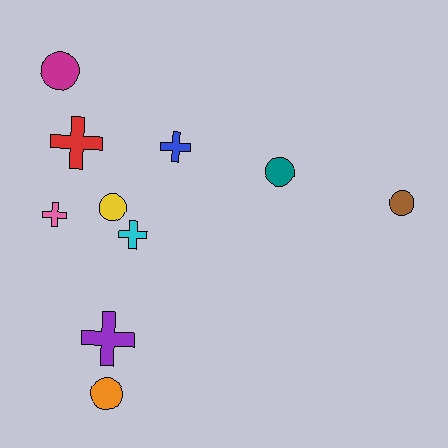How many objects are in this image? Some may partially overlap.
There are 10 objects.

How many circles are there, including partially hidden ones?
There are 5 circles.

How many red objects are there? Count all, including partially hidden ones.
There is 1 red object.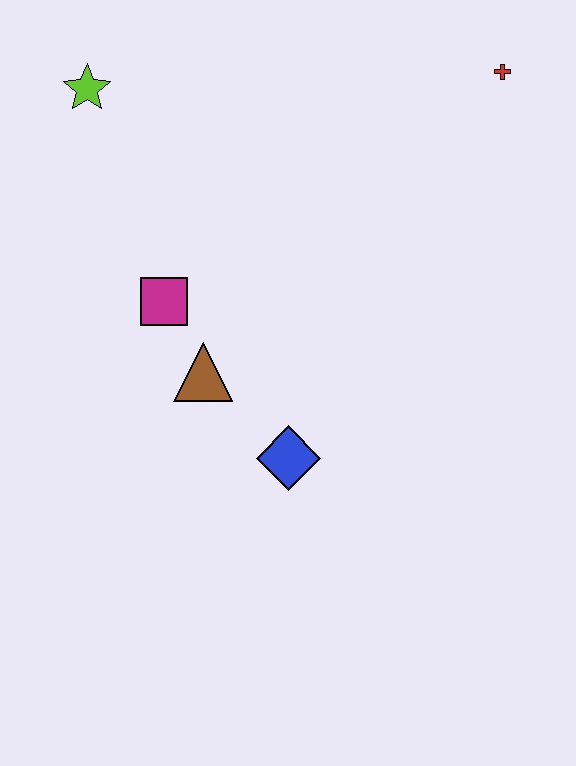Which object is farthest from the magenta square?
The red cross is farthest from the magenta square.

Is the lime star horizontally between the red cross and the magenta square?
No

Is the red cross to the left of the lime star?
No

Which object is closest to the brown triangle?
The magenta square is closest to the brown triangle.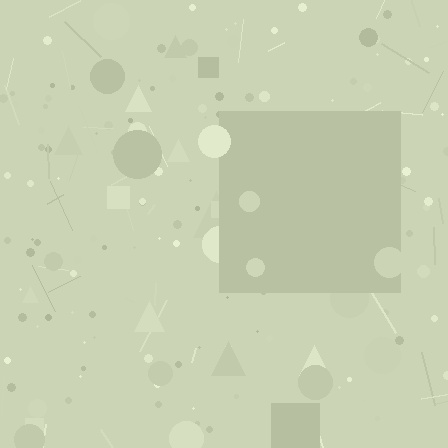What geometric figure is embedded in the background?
A square is embedded in the background.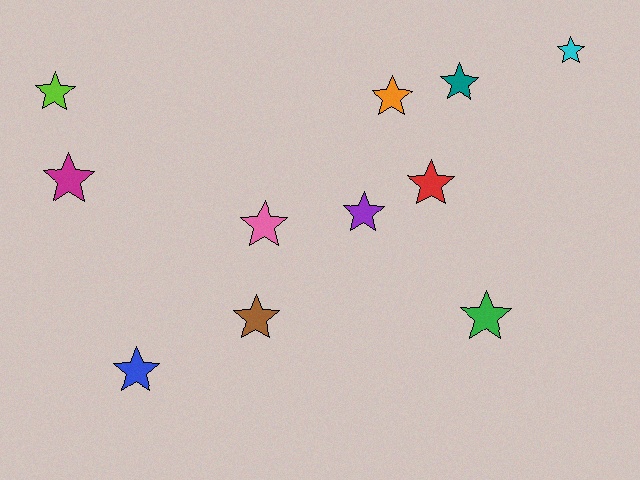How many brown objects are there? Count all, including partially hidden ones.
There is 1 brown object.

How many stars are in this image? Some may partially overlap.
There are 11 stars.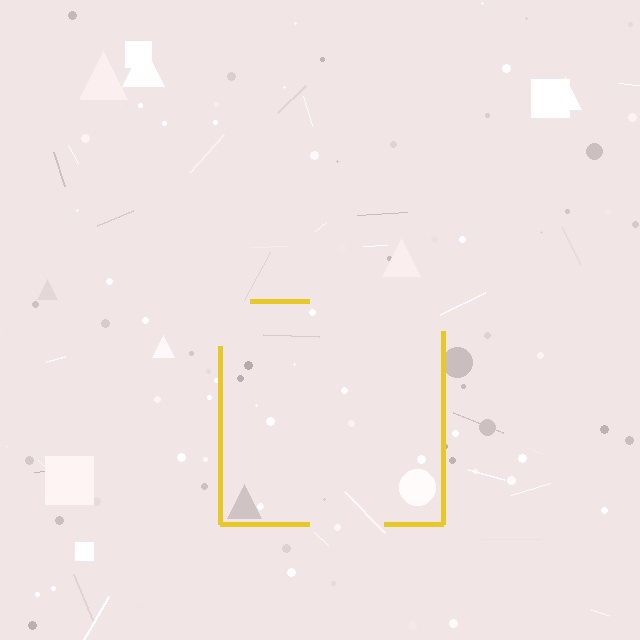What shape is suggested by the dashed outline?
The dashed outline suggests a square.